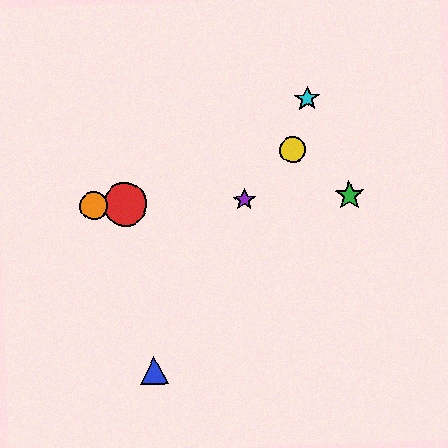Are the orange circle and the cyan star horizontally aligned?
No, the orange circle is at y≈206 and the cyan star is at y≈99.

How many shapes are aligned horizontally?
4 shapes (the red circle, the green star, the purple star, the orange circle) are aligned horizontally.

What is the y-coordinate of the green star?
The green star is at y≈196.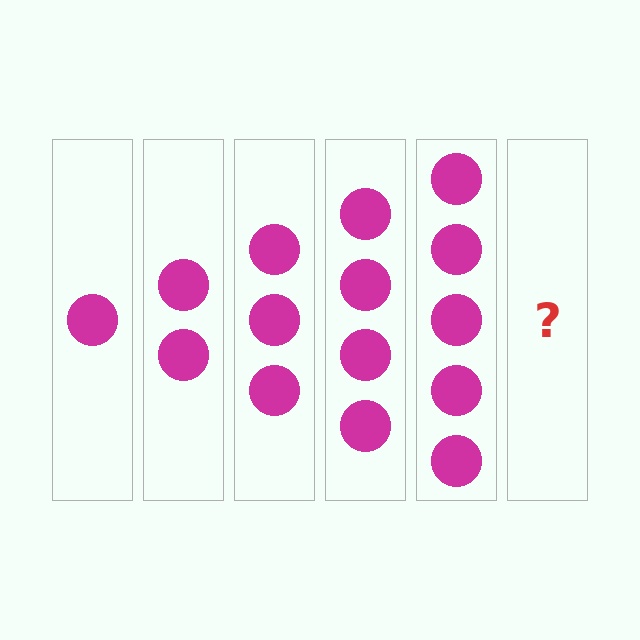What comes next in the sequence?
The next element should be 6 circles.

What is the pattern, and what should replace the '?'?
The pattern is that each step adds one more circle. The '?' should be 6 circles.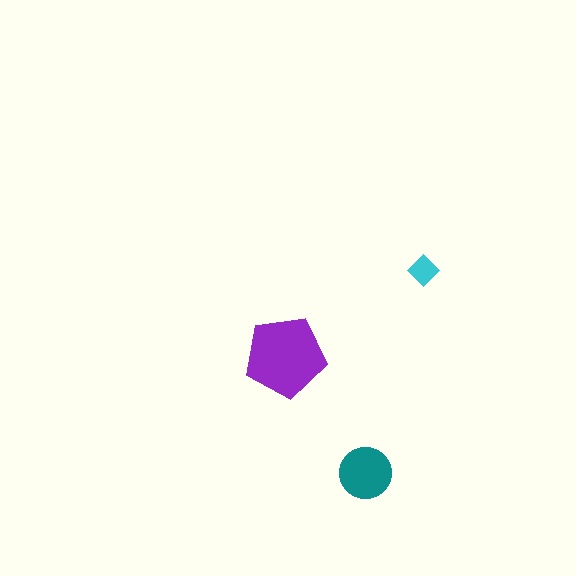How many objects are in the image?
There are 3 objects in the image.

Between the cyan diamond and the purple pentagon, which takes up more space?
The purple pentagon.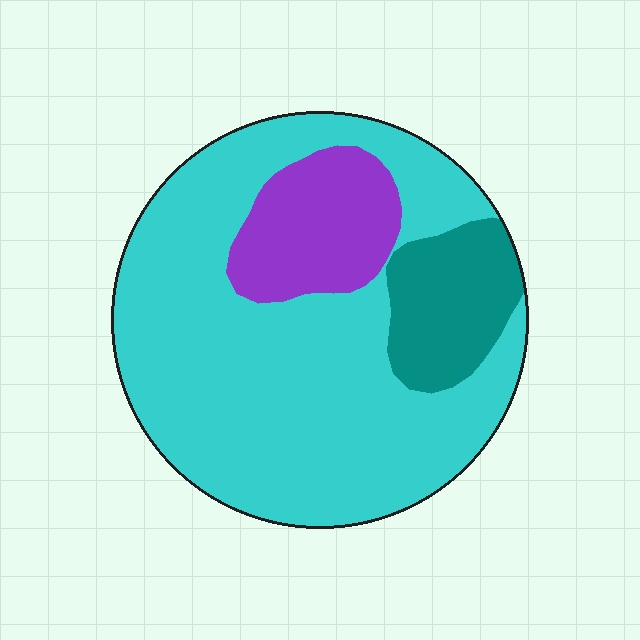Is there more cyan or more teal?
Cyan.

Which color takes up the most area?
Cyan, at roughly 70%.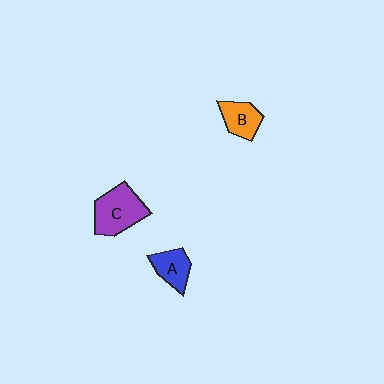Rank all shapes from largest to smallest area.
From largest to smallest: C (purple), B (orange), A (blue).